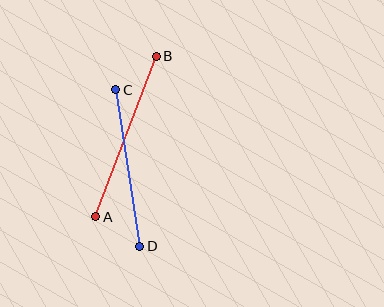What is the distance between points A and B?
The distance is approximately 172 pixels.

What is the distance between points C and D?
The distance is approximately 158 pixels.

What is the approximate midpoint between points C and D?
The midpoint is at approximately (128, 168) pixels.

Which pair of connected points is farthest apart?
Points A and B are farthest apart.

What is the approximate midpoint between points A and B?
The midpoint is at approximately (126, 137) pixels.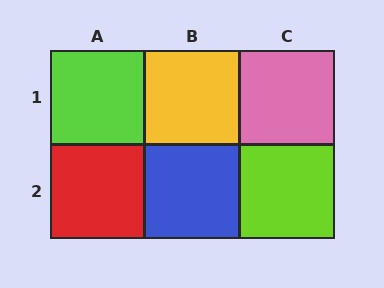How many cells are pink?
1 cell is pink.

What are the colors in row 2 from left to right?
Red, blue, lime.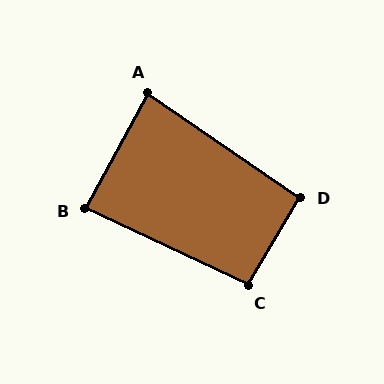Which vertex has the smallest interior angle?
A, at approximately 84 degrees.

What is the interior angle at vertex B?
Approximately 86 degrees (approximately right).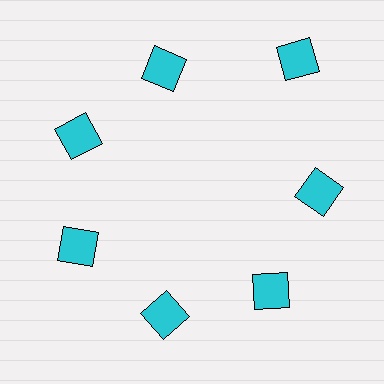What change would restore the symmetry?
The symmetry would be restored by moving it inward, back onto the ring so that all 7 squares sit at equal angles and equal distance from the center.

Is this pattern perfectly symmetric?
No. The 7 cyan squares are arranged in a ring, but one element near the 1 o'clock position is pushed outward from the center, breaking the 7-fold rotational symmetry.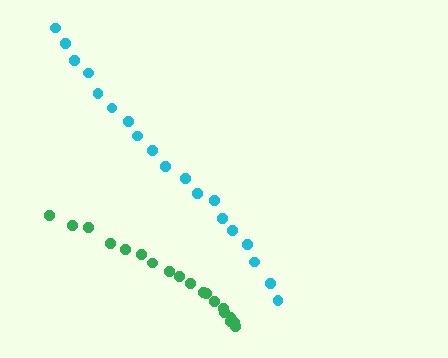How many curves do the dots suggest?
There are 2 distinct paths.